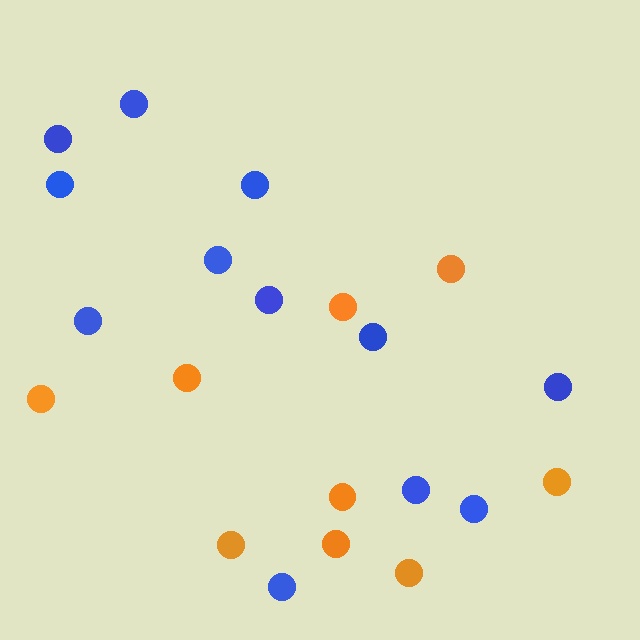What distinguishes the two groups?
There are 2 groups: one group of blue circles (12) and one group of orange circles (9).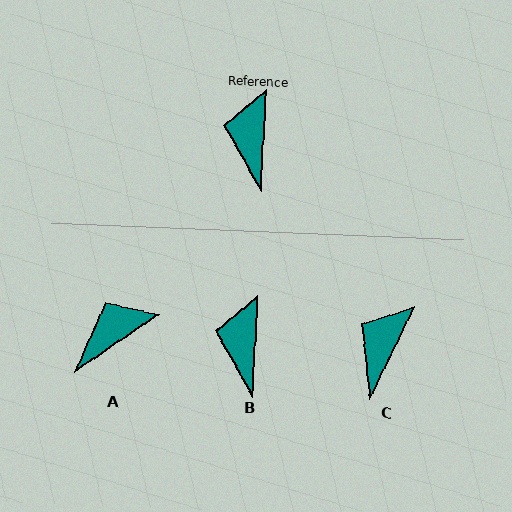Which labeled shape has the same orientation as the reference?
B.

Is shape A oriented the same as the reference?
No, it is off by about 53 degrees.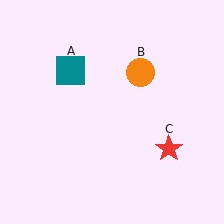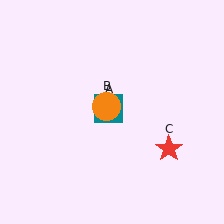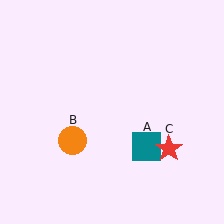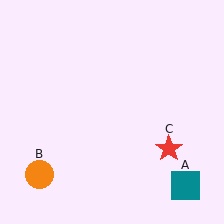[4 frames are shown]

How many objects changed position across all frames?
2 objects changed position: teal square (object A), orange circle (object B).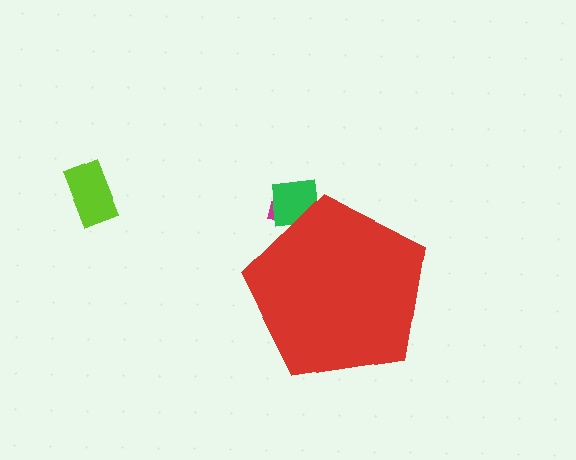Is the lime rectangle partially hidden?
No, the lime rectangle is fully visible.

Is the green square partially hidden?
Yes, the green square is partially hidden behind the red pentagon.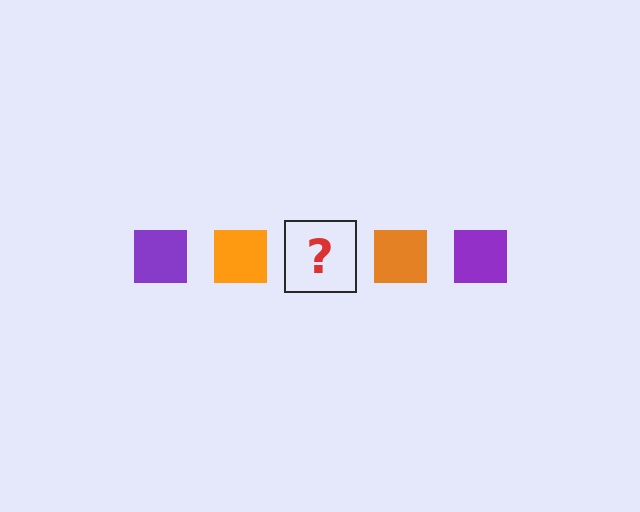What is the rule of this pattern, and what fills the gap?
The rule is that the pattern cycles through purple, orange squares. The gap should be filled with a purple square.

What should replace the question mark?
The question mark should be replaced with a purple square.